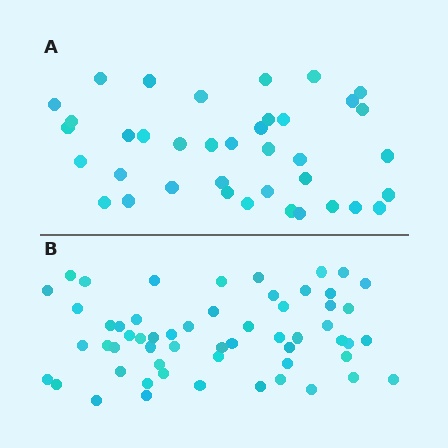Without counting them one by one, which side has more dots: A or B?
Region B (the bottom region) has more dots.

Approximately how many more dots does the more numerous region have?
Region B has approximately 20 more dots than region A.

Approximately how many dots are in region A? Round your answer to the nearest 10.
About 40 dots. (The exact count is 38, which rounds to 40.)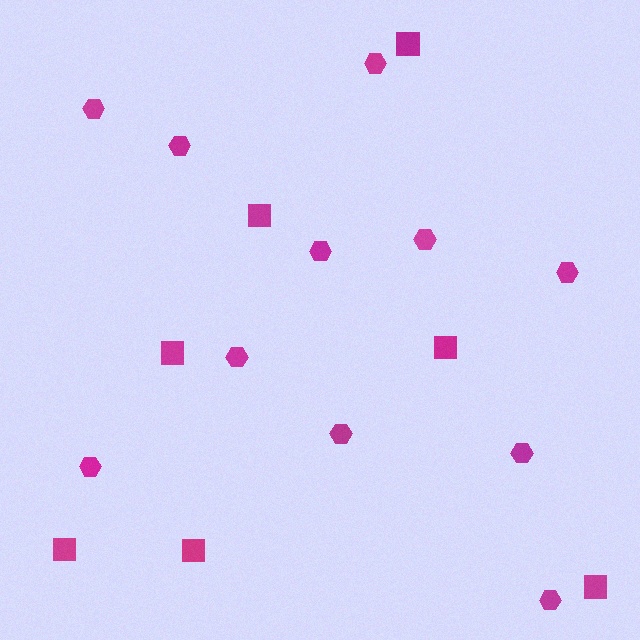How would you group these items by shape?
There are 2 groups: one group of squares (7) and one group of hexagons (11).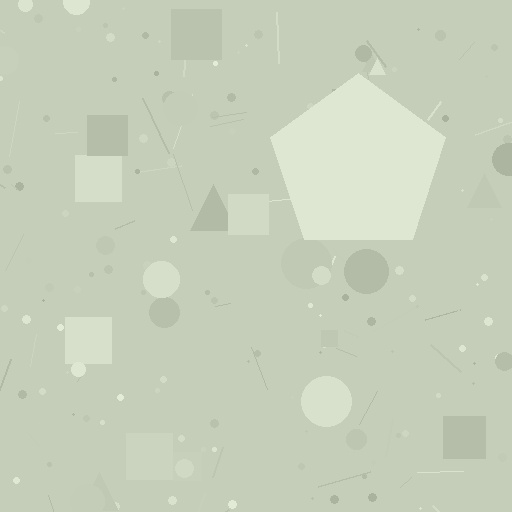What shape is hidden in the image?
A pentagon is hidden in the image.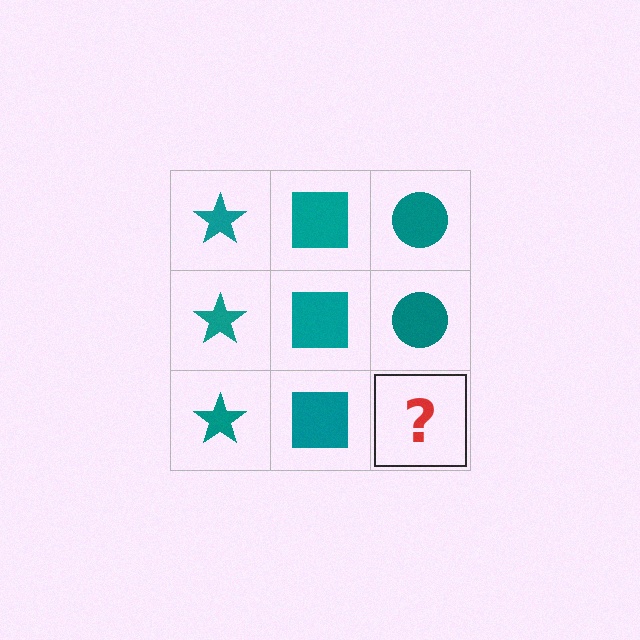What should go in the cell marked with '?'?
The missing cell should contain a teal circle.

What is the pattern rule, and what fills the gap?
The rule is that each column has a consistent shape. The gap should be filled with a teal circle.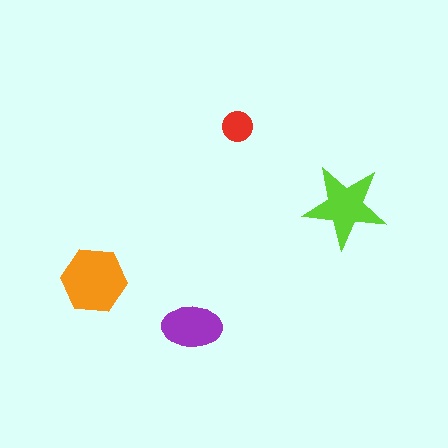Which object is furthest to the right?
The lime star is rightmost.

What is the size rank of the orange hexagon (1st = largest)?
1st.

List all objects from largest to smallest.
The orange hexagon, the lime star, the purple ellipse, the red circle.